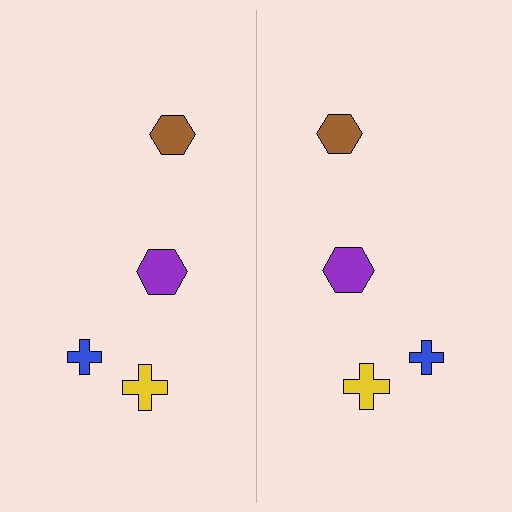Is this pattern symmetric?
Yes, this pattern has bilateral (reflection) symmetry.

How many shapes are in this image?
There are 8 shapes in this image.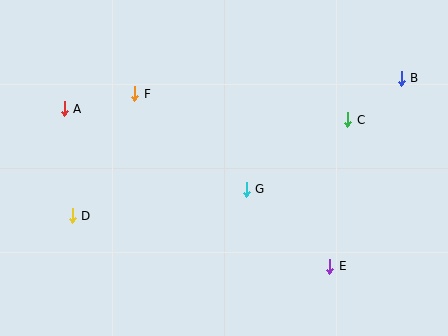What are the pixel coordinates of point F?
Point F is at (135, 94).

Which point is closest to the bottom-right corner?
Point E is closest to the bottom-right corner.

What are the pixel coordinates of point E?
Point E is at (330, 266).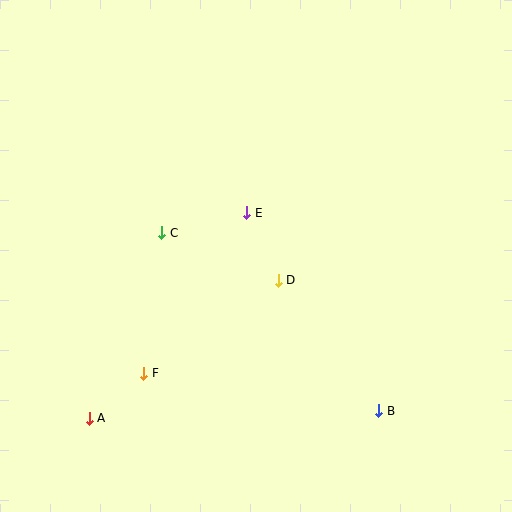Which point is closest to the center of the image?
Point D at (278, 280) is closest to the center.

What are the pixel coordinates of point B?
Point B is at (379, 411).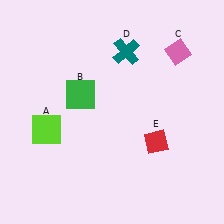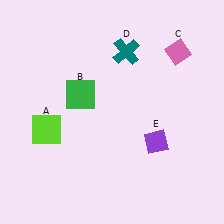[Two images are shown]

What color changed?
The diamond (E) changed from red in Image 1 to purple in Image 2.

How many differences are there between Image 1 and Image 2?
There is 1 difference between the two images.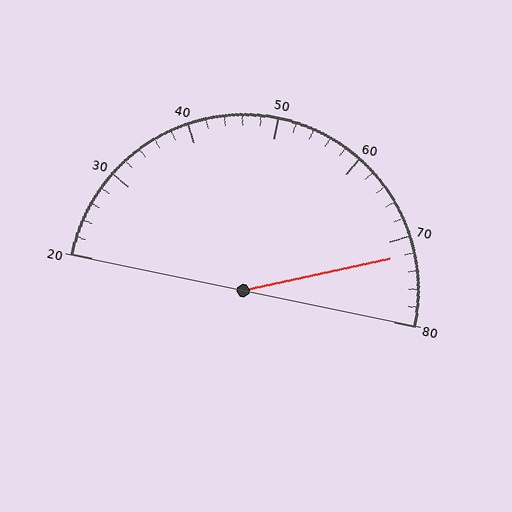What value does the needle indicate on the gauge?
The needle indicates approximately 72.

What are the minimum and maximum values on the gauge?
The gauge ranges from 20 to 80.